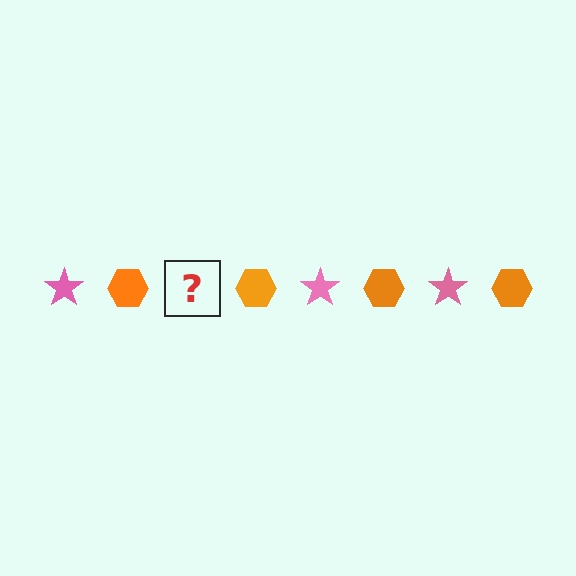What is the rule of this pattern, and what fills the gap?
The rule is that the pattern alternates between pink star and orange hexagon. The gap should be filled with a pink star.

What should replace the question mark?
The question mark should be replaced with a pink star.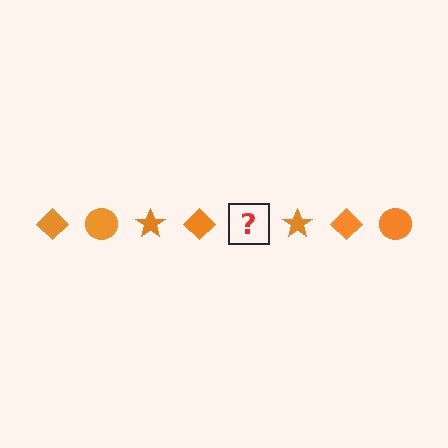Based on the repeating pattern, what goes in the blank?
The blank should be an orange circle.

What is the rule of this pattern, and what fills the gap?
The rule is that the pattern cycles through diamond, circle, star shapes in orange. The gap should be filled with an orange circle.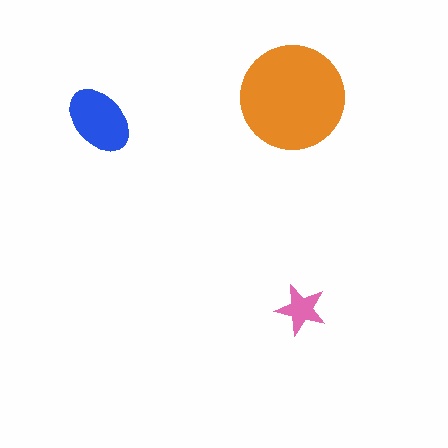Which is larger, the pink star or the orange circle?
The orange circle.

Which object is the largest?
The orange circle.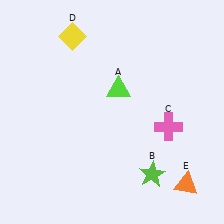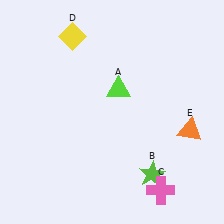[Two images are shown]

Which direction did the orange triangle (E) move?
The orange triangle (E) moved up.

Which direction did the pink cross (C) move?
The pink cross (C) moved down.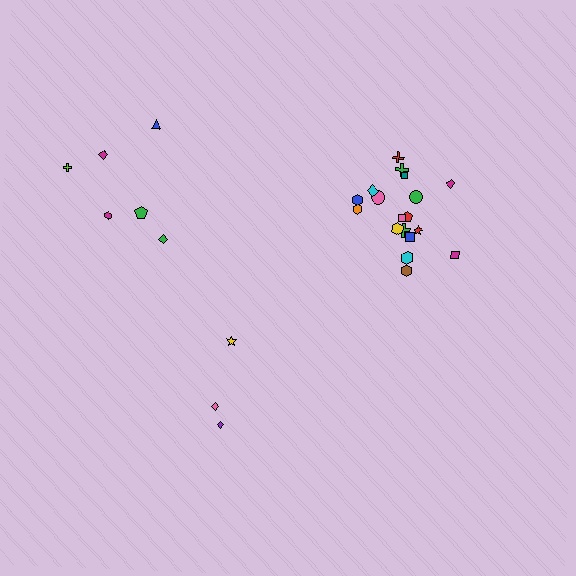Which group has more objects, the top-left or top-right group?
The top-right group.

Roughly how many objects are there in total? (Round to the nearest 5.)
Roughly 25 objects in total.